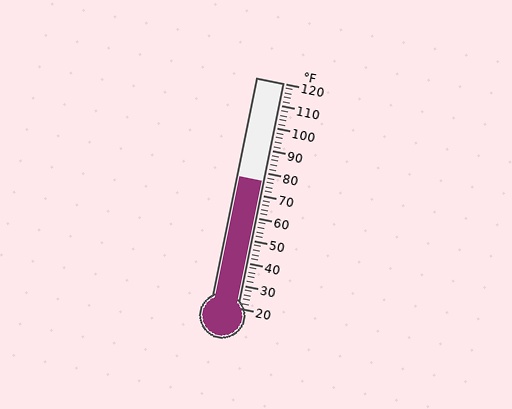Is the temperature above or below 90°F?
The temperature is below 90°F.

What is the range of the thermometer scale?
The thermometer scale ranges from 20°F to 120°F.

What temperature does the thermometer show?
The thermometer shows approximately 76°F.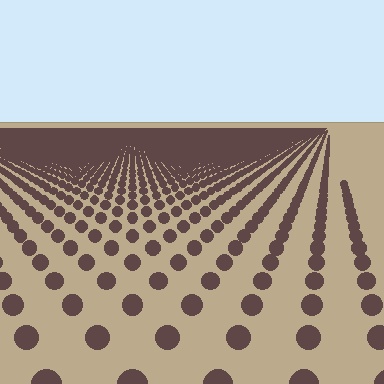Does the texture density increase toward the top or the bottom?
Density increases toward the top.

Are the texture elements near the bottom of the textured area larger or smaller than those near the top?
Larger. Near the bottom, elements are closer to the viewer and appear at a bigger on-screen size.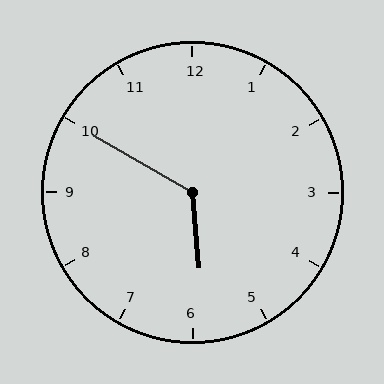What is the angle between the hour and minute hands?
Approximately 125 degrees.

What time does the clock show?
5:50.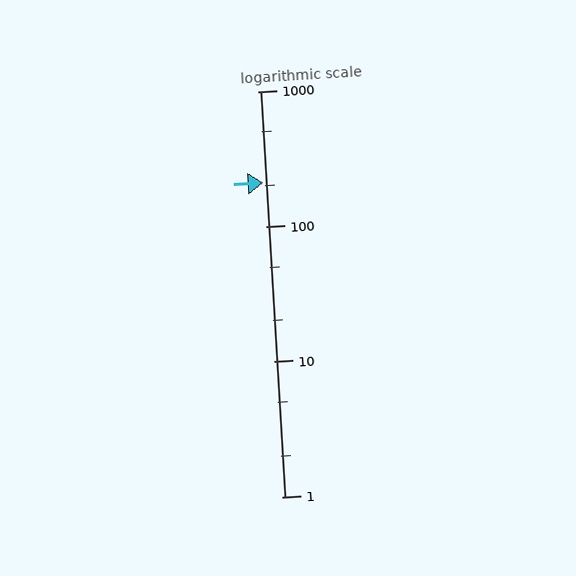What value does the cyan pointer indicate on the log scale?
The pointer indicates approximately 210.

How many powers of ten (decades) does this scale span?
The scale spans 3 decades, from 1 to 1000.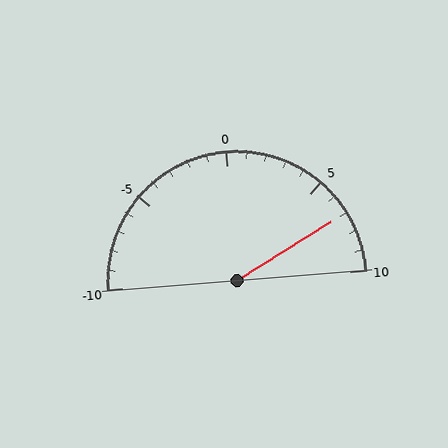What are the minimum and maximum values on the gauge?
The gauge ranges from -10 to 10.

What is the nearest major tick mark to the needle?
The nearest major tick mark is 5.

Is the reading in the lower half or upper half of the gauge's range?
The reading is in the upper half of the range (-10 to 10).